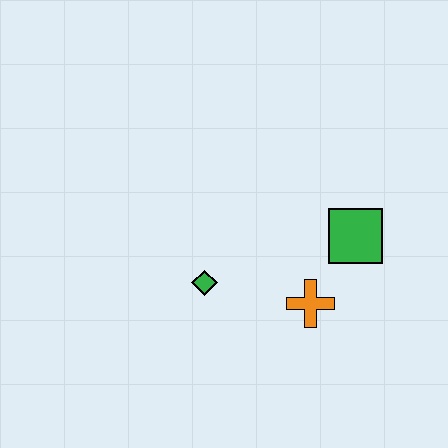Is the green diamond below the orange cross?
No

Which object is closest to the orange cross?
The green square is closest to the orange cross.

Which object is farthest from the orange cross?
The green diamond is farthest from the orange cross.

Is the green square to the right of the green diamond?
Yes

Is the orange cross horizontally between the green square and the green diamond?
Yes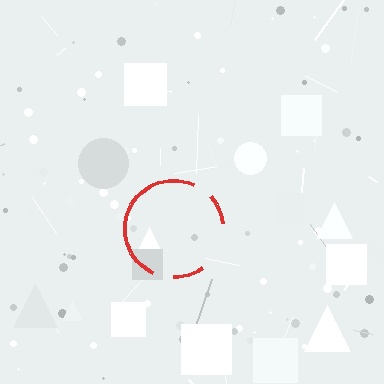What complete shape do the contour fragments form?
The contour fragments form a circle.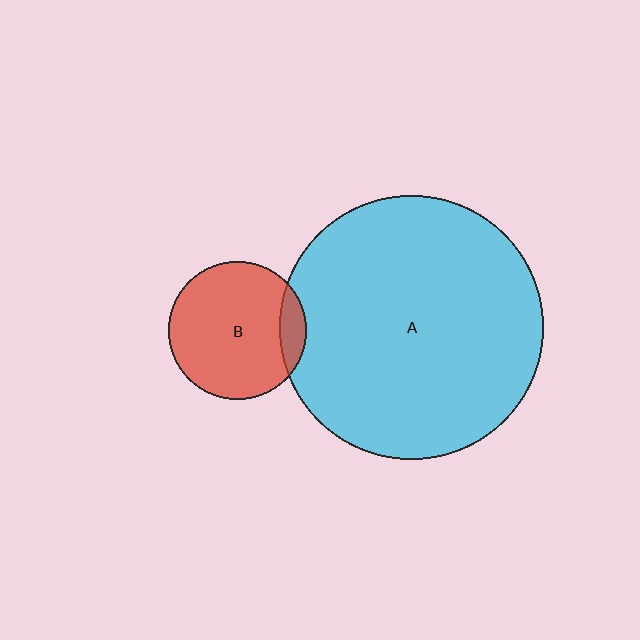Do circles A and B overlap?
Yes.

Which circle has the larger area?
Circle A (cyan).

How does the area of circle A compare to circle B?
Approximately 3.7 times.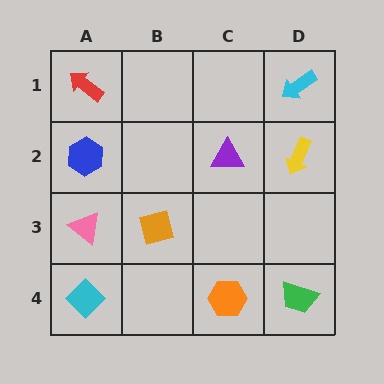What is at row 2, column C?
A purple triangle.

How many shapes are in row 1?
2 shapes.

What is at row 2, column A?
A blue hexagon.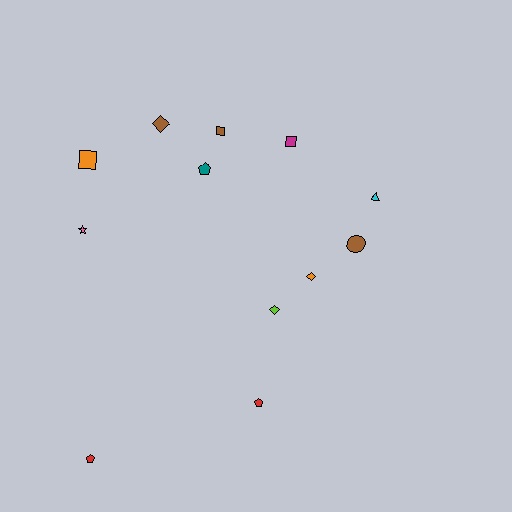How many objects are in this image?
There are 12 objects.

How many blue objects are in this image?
There are no blue objects.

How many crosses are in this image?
There are no crosses.